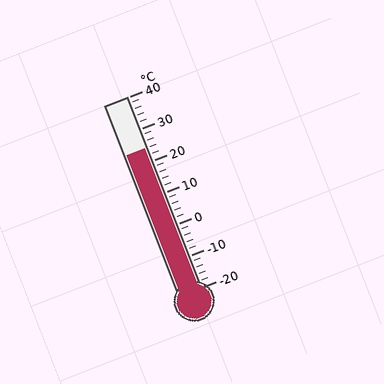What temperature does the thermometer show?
The thermometer shows approximately 24°C.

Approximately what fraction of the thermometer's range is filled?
The thermometer is filled to approximately 75% of its range.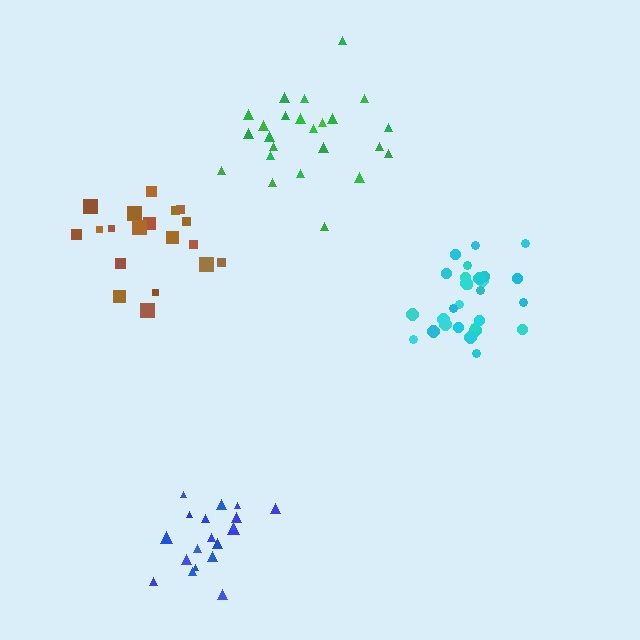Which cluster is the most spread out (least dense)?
Brown.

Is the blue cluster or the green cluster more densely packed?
Blue.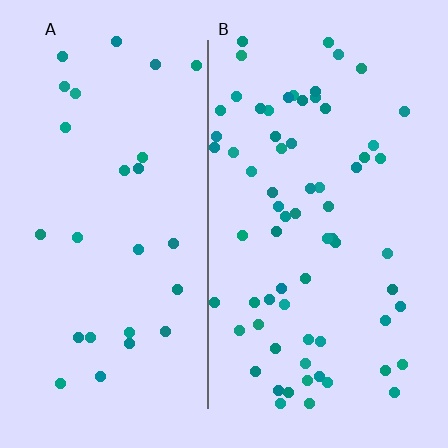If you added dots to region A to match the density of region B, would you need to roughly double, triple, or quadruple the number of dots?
Approximately triple.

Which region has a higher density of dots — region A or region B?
B (the right).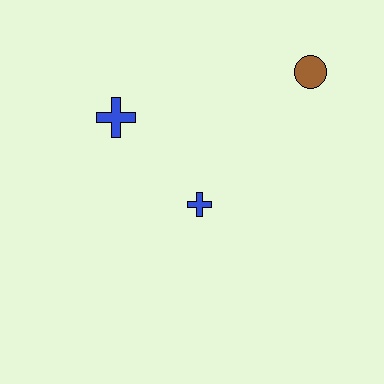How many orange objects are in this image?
There are no orange objects.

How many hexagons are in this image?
There are no hexagons.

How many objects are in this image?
There are 3 objects.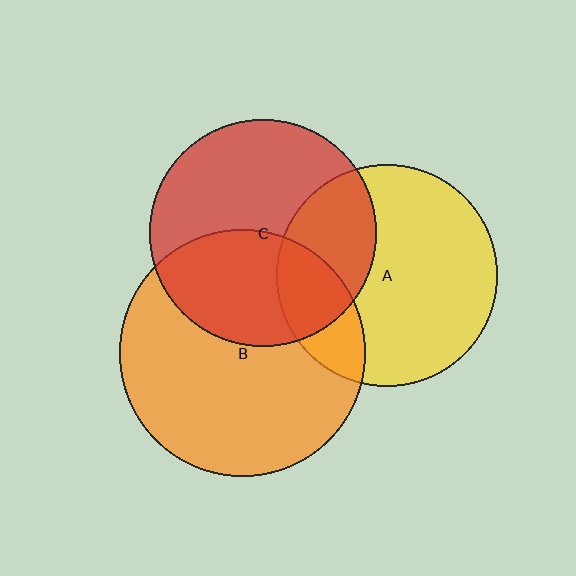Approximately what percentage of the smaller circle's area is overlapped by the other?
Approximately 20%.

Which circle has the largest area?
Circle B (orange).